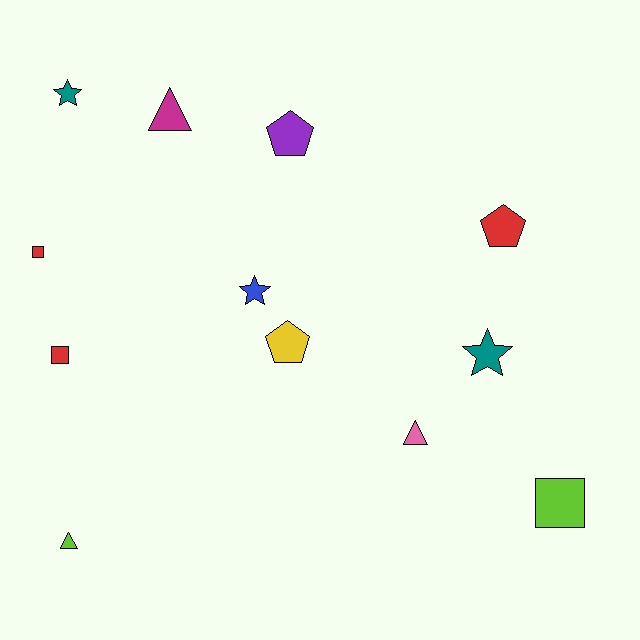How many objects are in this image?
There are 12 objects.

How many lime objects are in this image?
There are 2 lime objects.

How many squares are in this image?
There are 3 squares.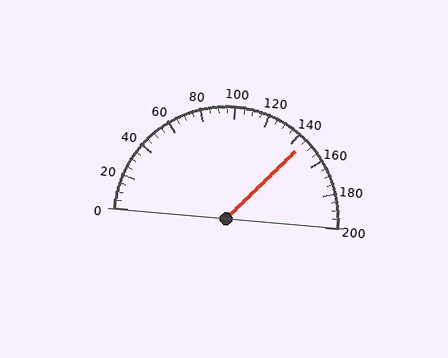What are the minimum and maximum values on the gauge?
The gauge ranges from 0 to 200.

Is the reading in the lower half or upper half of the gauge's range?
The reading is in the upper half of the range (0 to 200).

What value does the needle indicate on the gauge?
The needle indicates approximately 145.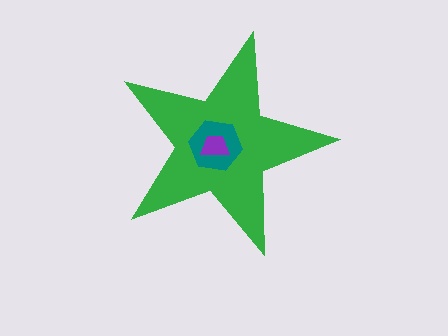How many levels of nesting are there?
3.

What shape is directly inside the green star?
The teal hexagon.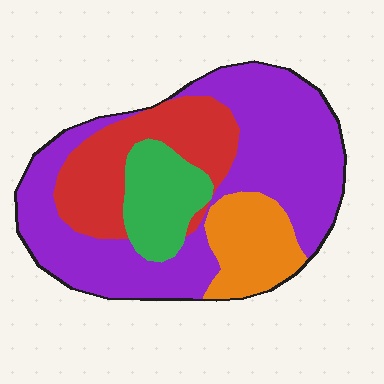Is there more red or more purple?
Purple.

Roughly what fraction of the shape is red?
Red takes up about one fifth (1/5) of the shape.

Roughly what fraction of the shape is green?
Green covers about 15% of the shape.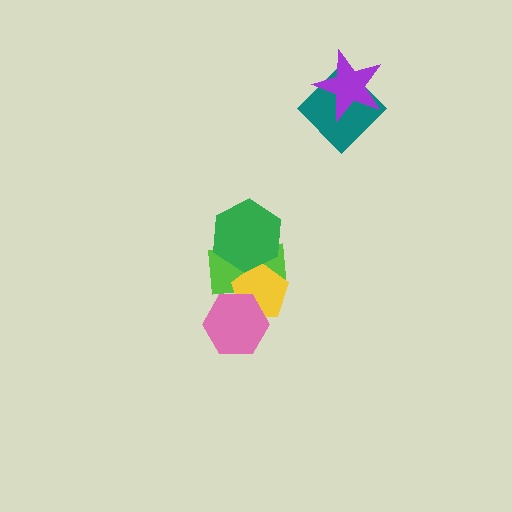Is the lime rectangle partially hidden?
Yes, it is partially covered by another shape.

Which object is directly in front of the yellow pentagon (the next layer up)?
The pink hexagon is directly in front of the yellow pentagon.